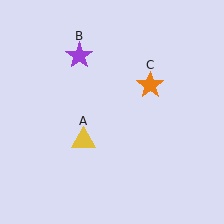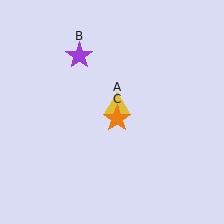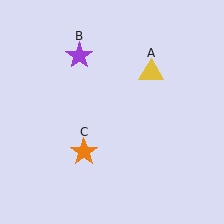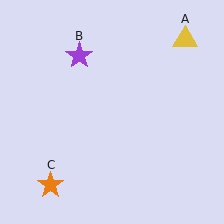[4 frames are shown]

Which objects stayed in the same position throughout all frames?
Purple star (object B) remained stationary.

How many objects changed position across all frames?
2 objects changed position: yellow triangle (object A), orange star (object C).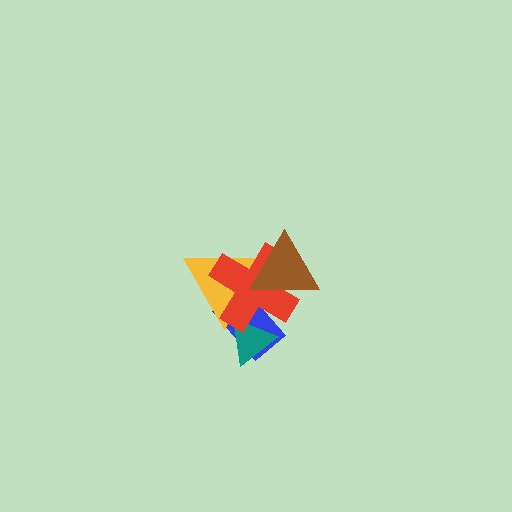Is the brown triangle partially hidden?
No, no other shape covers it.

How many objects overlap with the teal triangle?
3 objects overlap with the teal triangle.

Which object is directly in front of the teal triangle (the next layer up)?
The yellow triangle is directly in front of the teal triangle.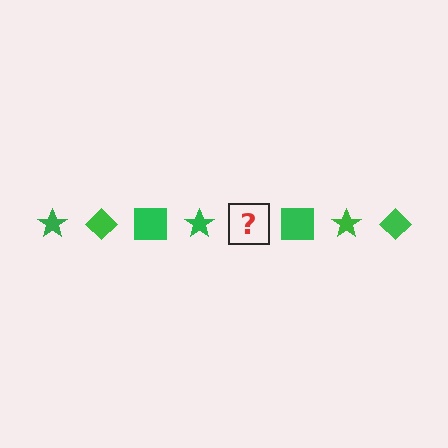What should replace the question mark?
The question mark should be replaced with a green diamond.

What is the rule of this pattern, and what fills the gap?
The rule is that the pattern cycles through star, diamond, square shapes in green. The gap should be filled with a green diamond.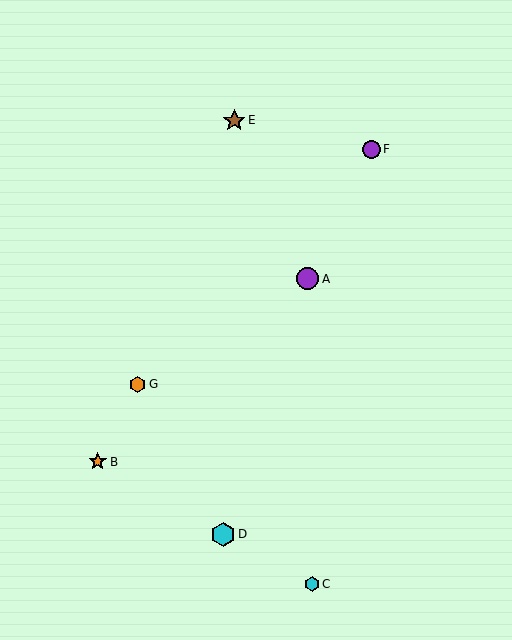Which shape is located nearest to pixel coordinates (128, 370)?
The orange hexagon (labeled G) at (138, 384) is nearest to that location.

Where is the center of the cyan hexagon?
The center of the cyan hexagon is at (223, 534).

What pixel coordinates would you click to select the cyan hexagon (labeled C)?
Click at (312, 584) to select the cyan hexagon C.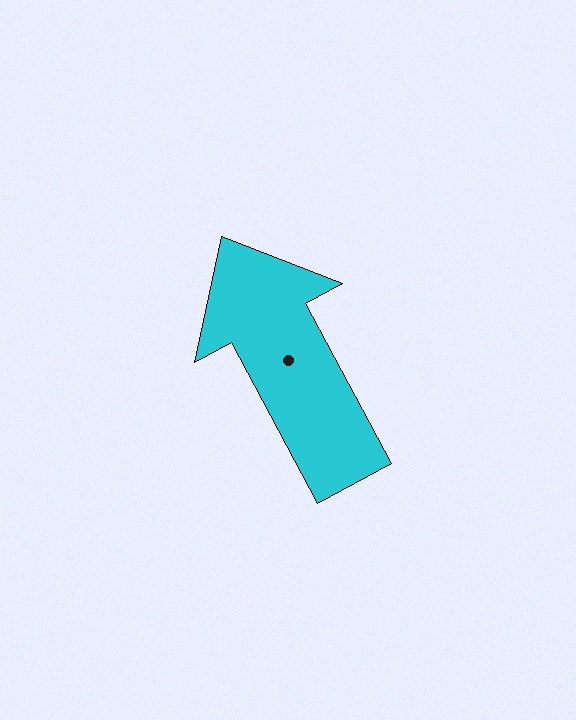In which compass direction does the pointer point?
Northwest.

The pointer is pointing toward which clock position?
Roughly 11 o'clock.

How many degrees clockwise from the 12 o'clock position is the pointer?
Approximately 332 degrees.